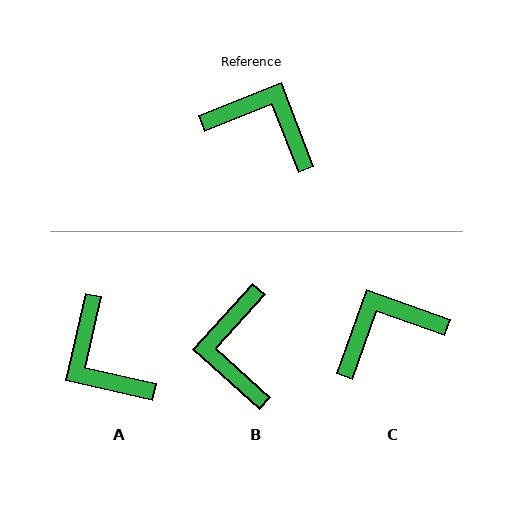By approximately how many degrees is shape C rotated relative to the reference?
Approximately 49 degrees counter-clockwise.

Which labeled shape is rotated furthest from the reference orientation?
A, about 146 degrees away.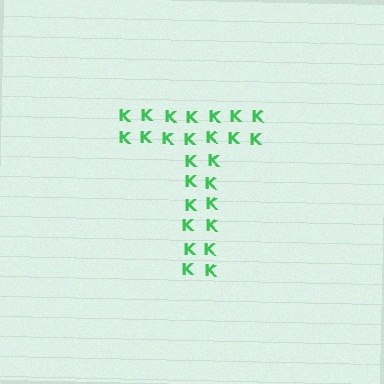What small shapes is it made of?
It is made of small letter K's.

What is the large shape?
The large shape is the letter T.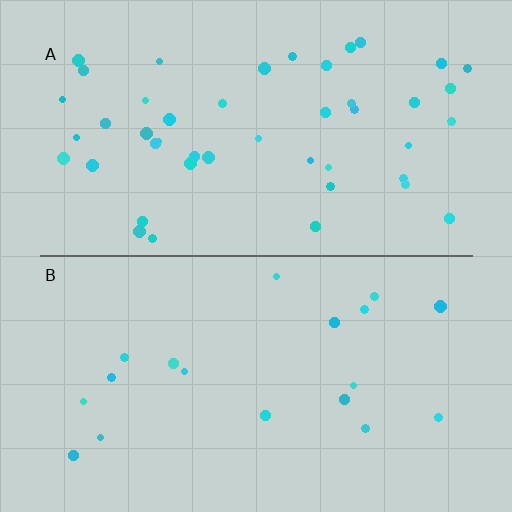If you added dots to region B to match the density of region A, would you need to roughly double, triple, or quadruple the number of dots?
Approximately double.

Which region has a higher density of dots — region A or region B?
A (the top).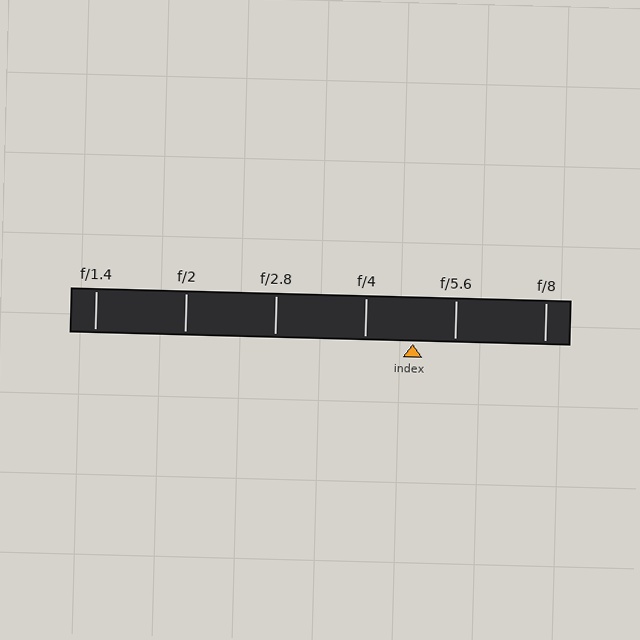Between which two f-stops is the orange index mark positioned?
The index mark is between f/4 and f/5.6.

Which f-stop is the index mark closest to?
The index mark is closest to f/5.6.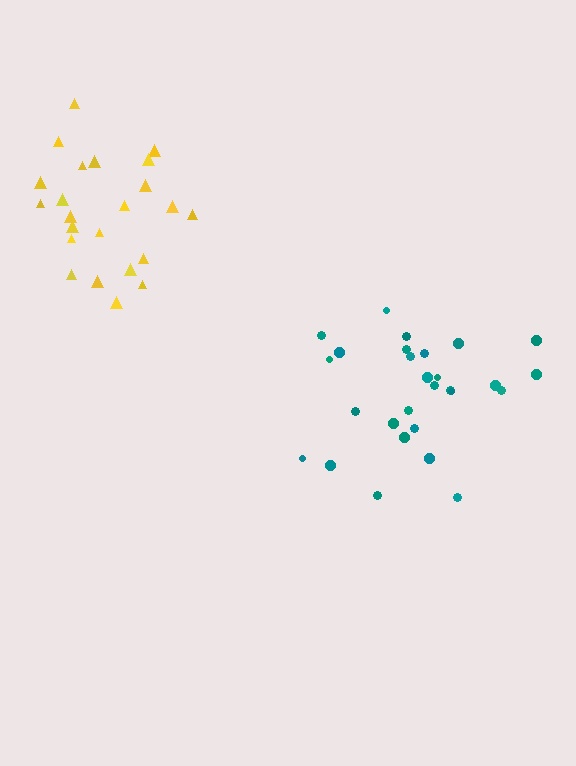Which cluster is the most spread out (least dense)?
Yellow.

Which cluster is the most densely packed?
Teal.